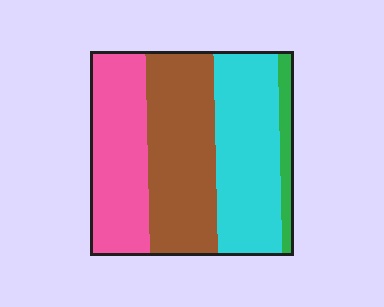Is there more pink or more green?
Pink.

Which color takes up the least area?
Green, at roughly 5%.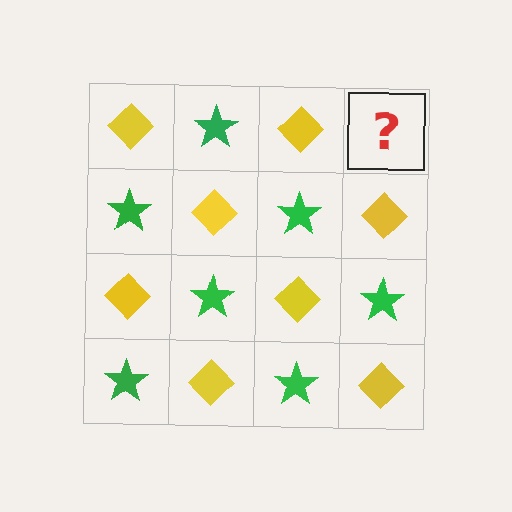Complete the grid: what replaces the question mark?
The question mark should be replaced with a green star.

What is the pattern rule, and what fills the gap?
The rule is that it alternates yellow diamond and green star in a checkerboard pattern. The gap should be filled with a green star.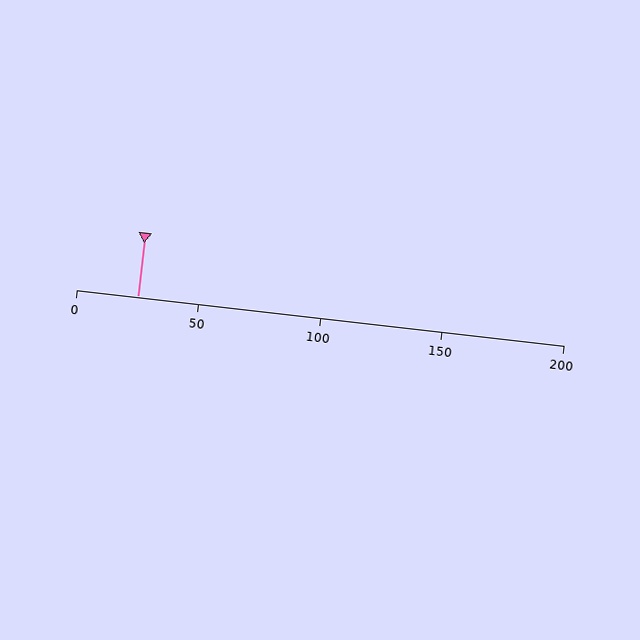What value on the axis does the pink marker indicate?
The marker indicates approximately 25.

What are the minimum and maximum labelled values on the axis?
The axis runs from 0 to 200.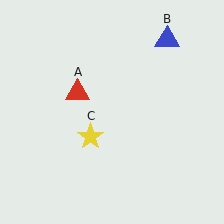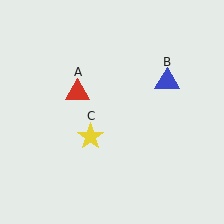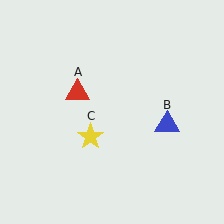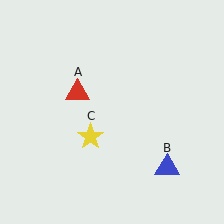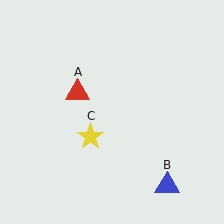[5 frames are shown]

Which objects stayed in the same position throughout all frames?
Red triangle (object A) and yellow star (object C) remained stationary.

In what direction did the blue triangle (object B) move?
The blue triangle (object B) moved down.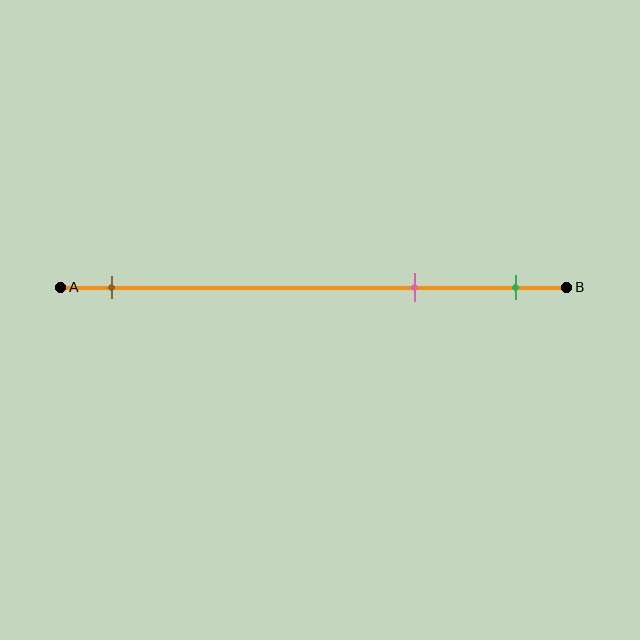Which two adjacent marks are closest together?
The pink and green marks are the closest adjacent pair.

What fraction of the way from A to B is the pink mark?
The pink mark is approximately 70% (0.7) of the way from A to B.